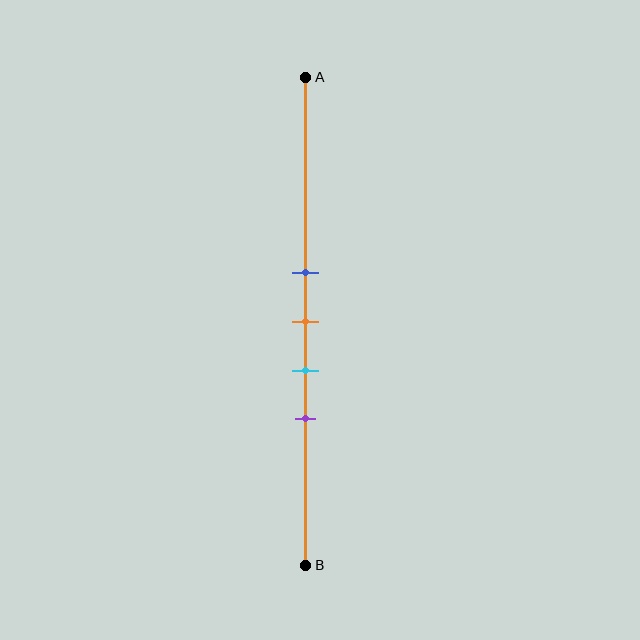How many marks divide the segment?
There are 4 marks dividing the segment.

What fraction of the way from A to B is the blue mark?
The blue mark is approximately 40% (0.4) of the way from A to B.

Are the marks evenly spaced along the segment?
Yes, the marks are approximately evenly spaced.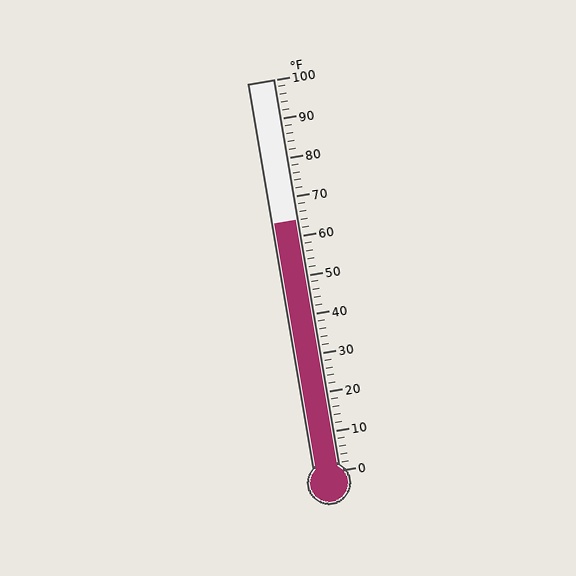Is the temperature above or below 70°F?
The temperature is below 70°F.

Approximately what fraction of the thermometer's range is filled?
The thermometer is filled to approximately 65% of its range.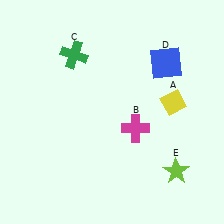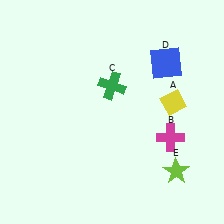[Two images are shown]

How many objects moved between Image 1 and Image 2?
2 objects moved between the two images.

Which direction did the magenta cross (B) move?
The magenta cross (B) moved right.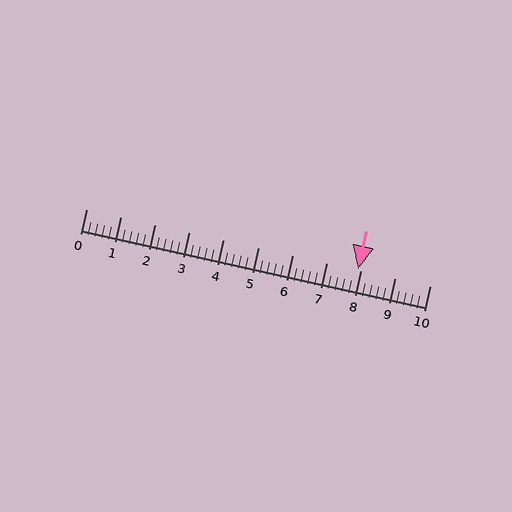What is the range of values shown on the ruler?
The ruler shows values from 0 to 10.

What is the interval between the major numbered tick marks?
The major tick marks are spaced 1 units apart.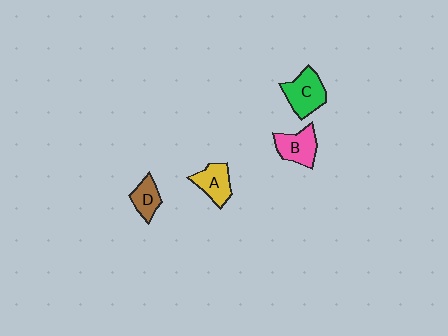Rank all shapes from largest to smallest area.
From largest to smallest: C (green), B (pink), A (yellow), D (brown).